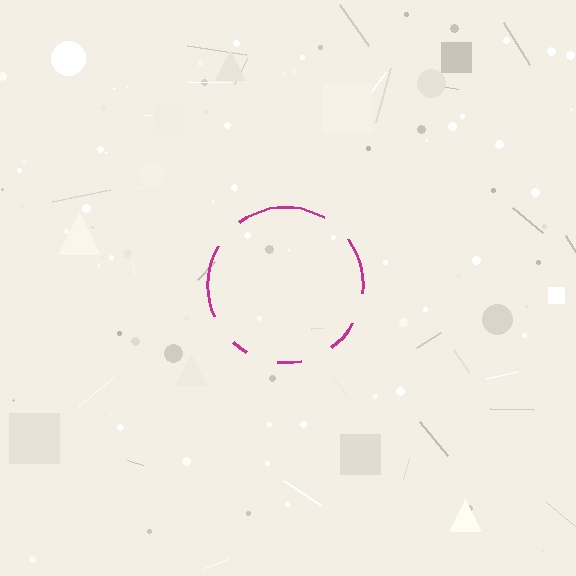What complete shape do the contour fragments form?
The contour fragments form a circle.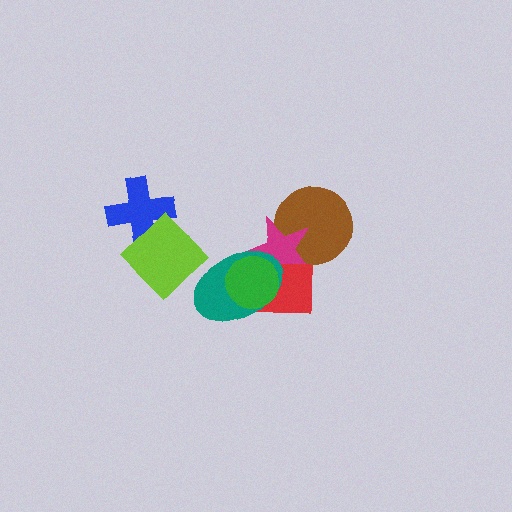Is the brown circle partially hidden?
Yes, it is partially covered by another shape.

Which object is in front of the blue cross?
The lime diamond is in front of the blue cross.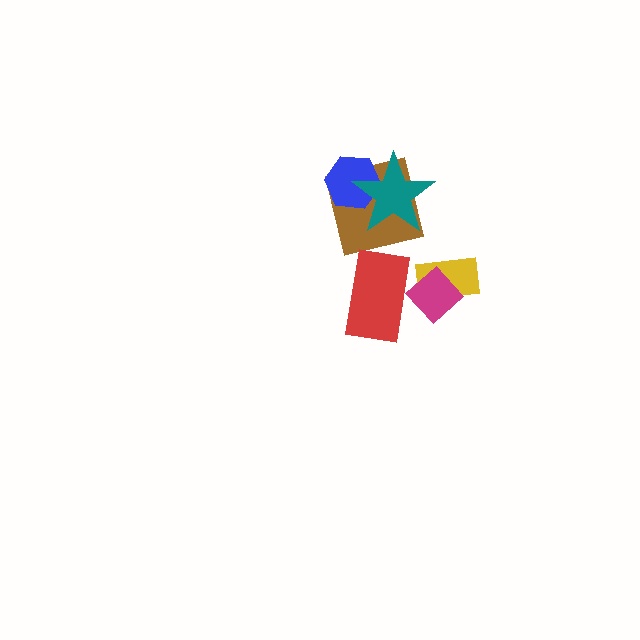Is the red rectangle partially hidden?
No, no other shape covers it.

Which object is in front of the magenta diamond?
The red rectangle is in front of the magenta diamond.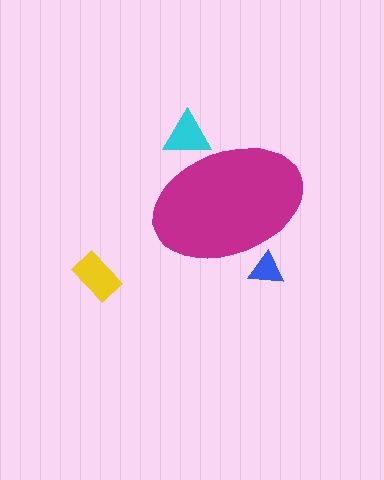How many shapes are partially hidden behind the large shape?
2 shapes are partially hidden.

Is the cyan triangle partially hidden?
Yes, the cyan triangle is partially hidden behind the magenta ellipse.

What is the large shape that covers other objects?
A magenta ellipse.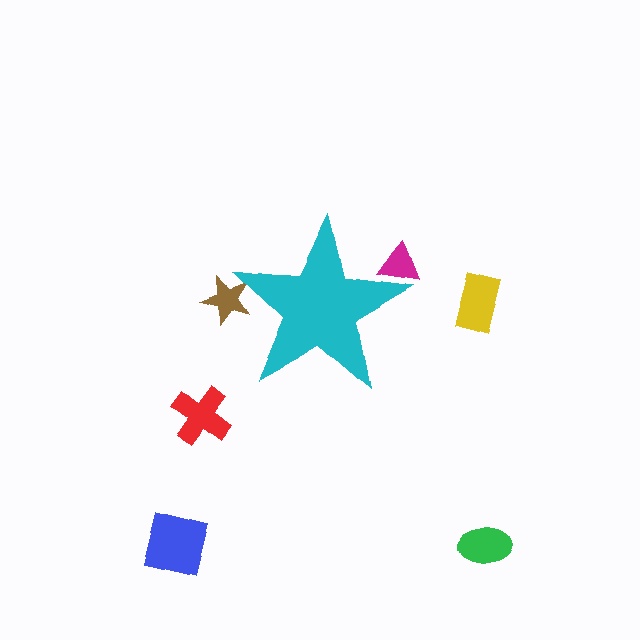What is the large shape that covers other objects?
A cyan star.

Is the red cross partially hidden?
No, the red cross is fully visible.